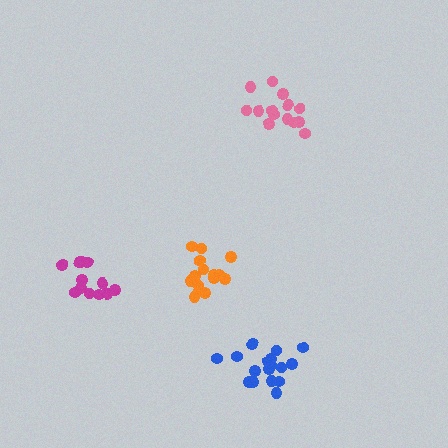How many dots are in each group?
Group 1: 14 dots, Group 2: 17 dots, Group 3: 15 dots, Group 4: 12 dots (58 total).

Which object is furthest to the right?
The pink cluster is rightmost.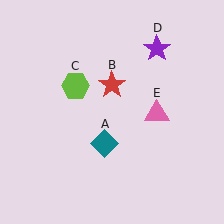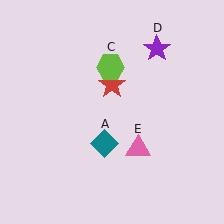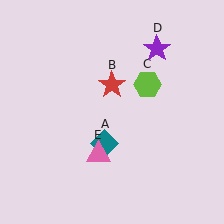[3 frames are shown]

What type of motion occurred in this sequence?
The lime hexagon (object C), pink triangle (object E) rotated clockwise around the center of the scene.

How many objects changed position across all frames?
2 objects changed position: lime hexagon (object C), pink triangle (object E).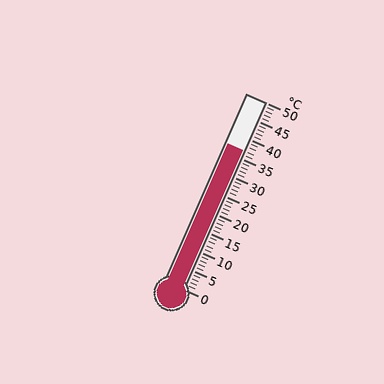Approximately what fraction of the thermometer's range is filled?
The thermometer is filled to approximately 75% of its range.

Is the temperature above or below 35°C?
The temperature is above 35°C.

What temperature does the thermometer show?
The thermometer shows approximately 37°C.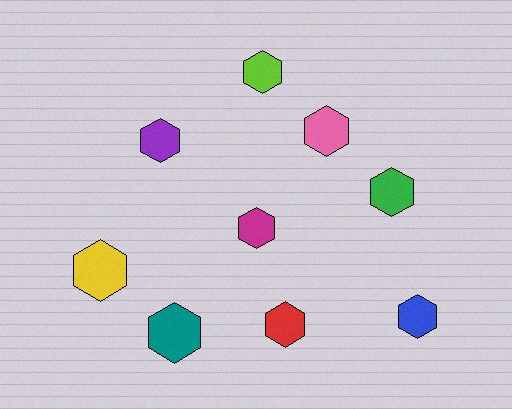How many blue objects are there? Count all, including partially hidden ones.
There is 1 blue object.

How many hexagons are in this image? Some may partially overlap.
There are 9 hexagons.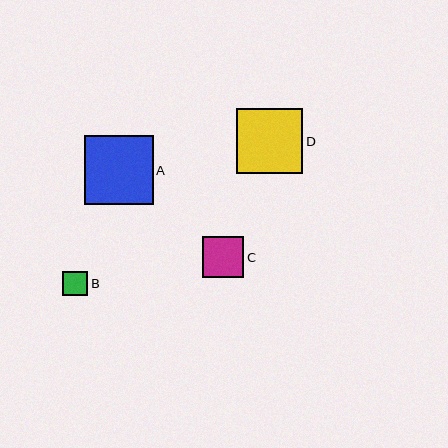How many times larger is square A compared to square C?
Square A is approximately 1.7 times the size of square C.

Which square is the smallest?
Square B is the smallest with a size of approximately 25 pixels.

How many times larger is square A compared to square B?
Square A is approximately 2.7 times the size of square B.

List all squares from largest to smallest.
From largest to smallest: A, D, C, B.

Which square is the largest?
Square A is the largest with a size of approximately 69 pixels.